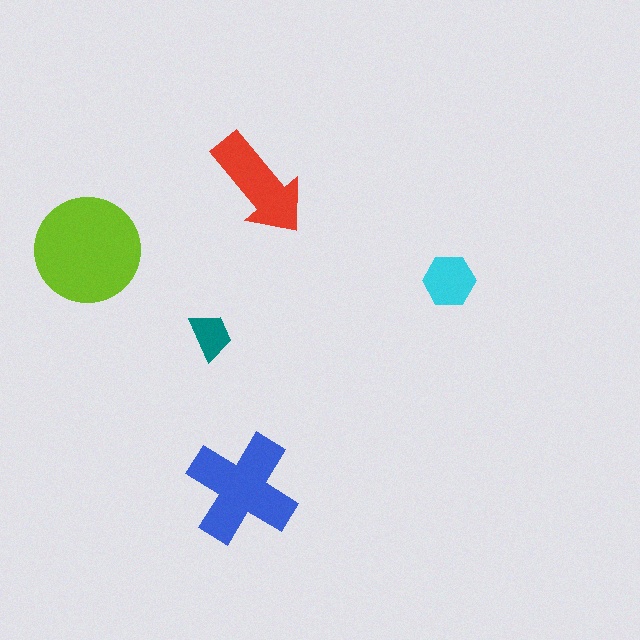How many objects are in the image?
There are 5 objects in the image.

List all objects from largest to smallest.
The lime circle, the blue cross, the red arrow, the cyan hexagon, the teal trapezoid.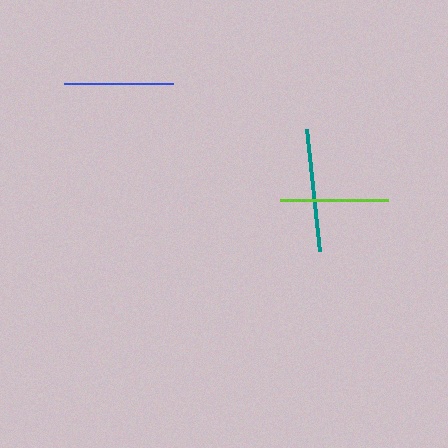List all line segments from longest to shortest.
From longest to shortest: teal, blue, lime.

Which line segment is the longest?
The teal line is the longest at approximately 122 pixels.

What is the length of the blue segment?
The blue segment is approximately 109 pixels long.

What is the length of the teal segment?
The teal segment is approximately 122 pixels long.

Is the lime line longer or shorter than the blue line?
The blue line is longer than the lime line.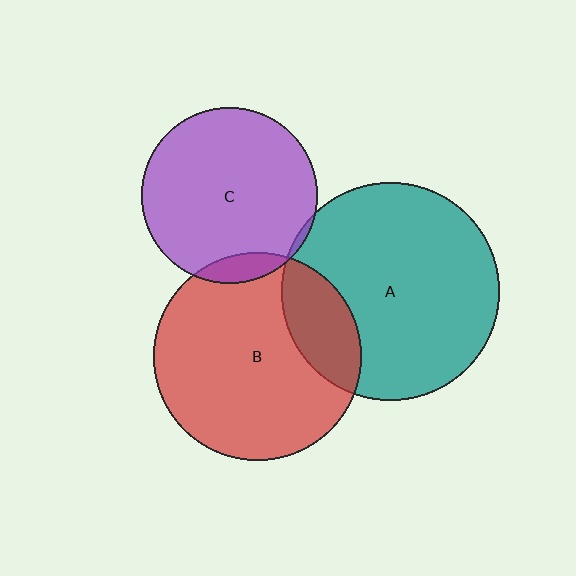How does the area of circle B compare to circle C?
Approximately 1.4 times.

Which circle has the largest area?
Circle A (teal).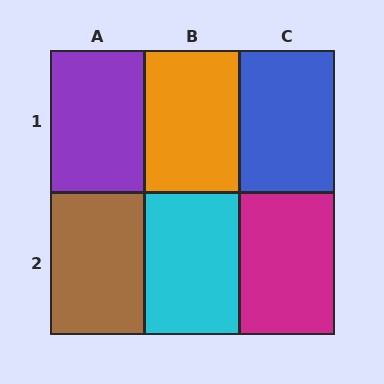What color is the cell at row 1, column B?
Orange.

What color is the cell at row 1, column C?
Blue.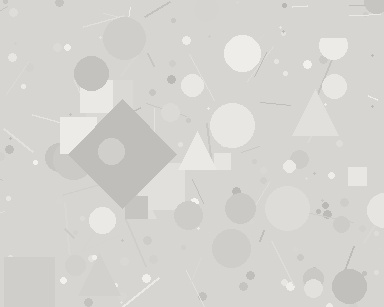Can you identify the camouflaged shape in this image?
The camouflaged shape is a diamond.